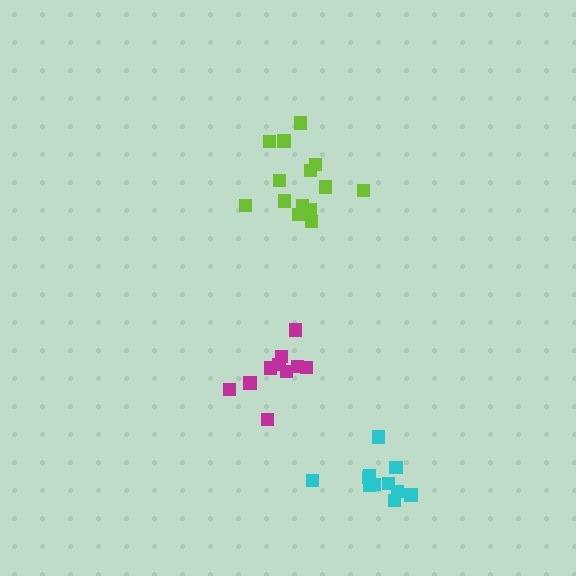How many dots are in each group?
Group 1: 10 dots, Group 2: 11 dots, Group 3: 14 dots (35 total).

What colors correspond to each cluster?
The clusters are colored: magenta, cyan, lime.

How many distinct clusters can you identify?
There are 3 distinct clusters.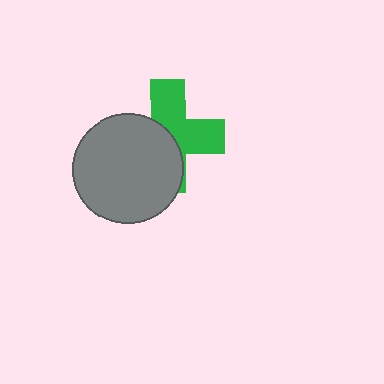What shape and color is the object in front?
The object in front is a gray circle.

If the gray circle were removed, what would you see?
You would see the complete green cross.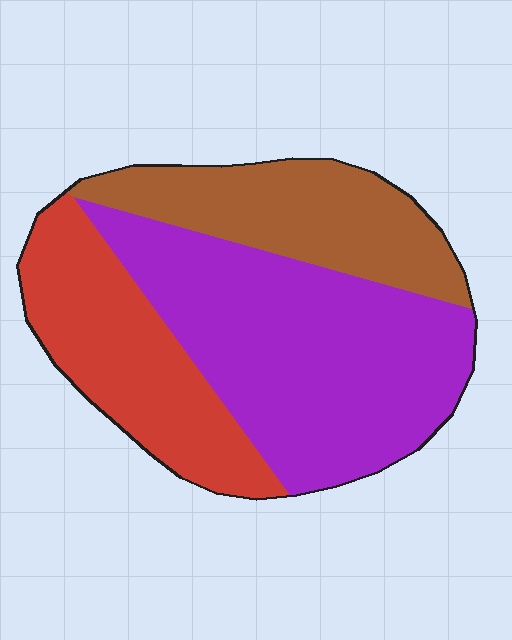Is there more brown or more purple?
Purple.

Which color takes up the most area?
Purple, at roughly 50%.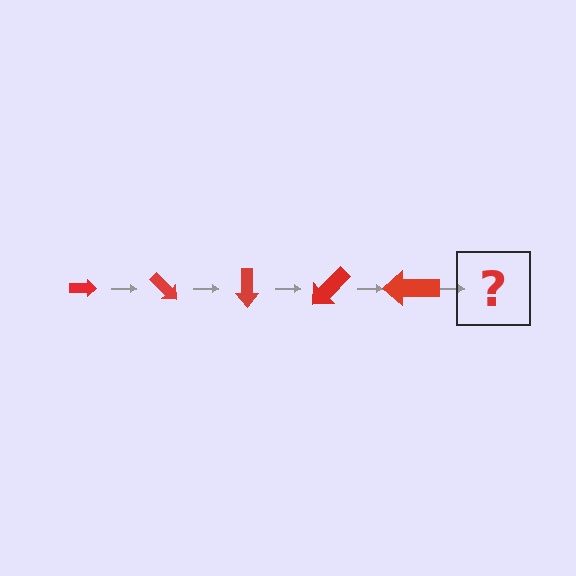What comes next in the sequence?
The next element should be an arrow, larger than the previous one and rotated 225 degrees from the start.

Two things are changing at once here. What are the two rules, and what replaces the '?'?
The two rules are that the arrow grows larger each step and it rotates 45 degrees each step. The '?' should be an arrow, larger than the previous one and rotated 225 degrees from the start.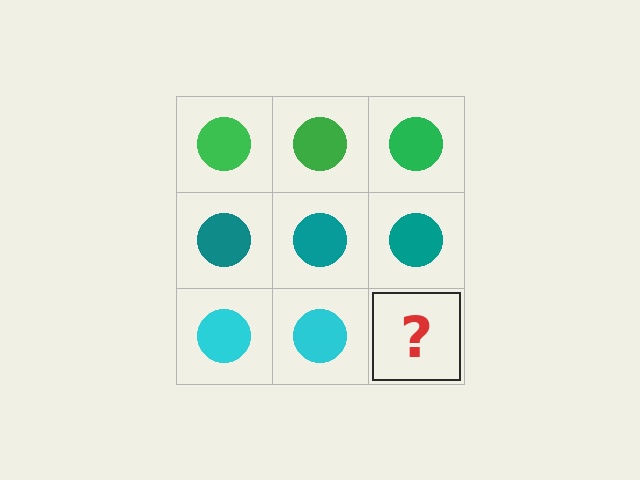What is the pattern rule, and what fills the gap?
The rule is that each row has a consistent color. The gap should be filled with a cyan circle.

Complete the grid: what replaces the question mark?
The question mark should be replaced with a cyan circle.